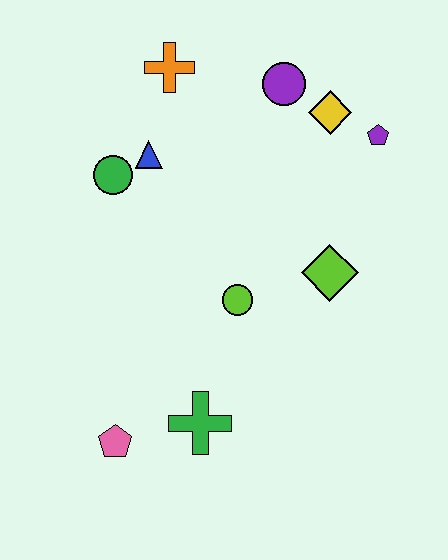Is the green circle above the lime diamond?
Yes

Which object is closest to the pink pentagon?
The green cross is closest to the pink pentagon.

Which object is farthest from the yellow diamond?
The pink pentagon is farthest from the yellow diamond.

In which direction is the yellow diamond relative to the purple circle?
The yellow diamond is to the right of the purple circle.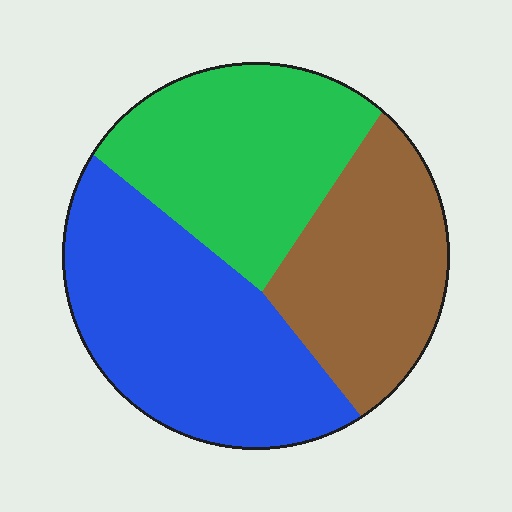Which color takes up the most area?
Blue, at roughly 40%.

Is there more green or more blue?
Blue.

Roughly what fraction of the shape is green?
Green takes up about one third (1/3) of the shape.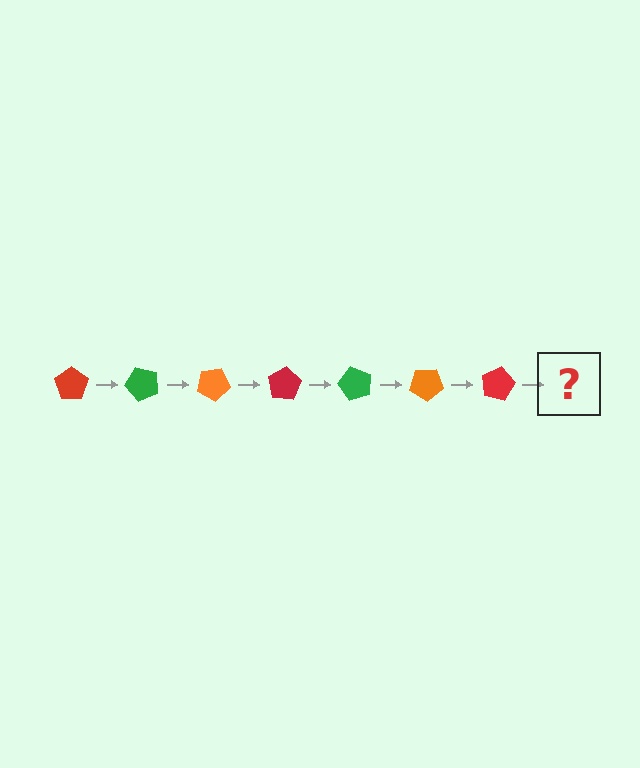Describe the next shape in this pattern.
It should be a green pentagon, rotated 350 degrees from the start.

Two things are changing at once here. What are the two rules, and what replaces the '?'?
The two rules are that it rotates 50 degrees each step and the color cycles through red, green, and orange. The '?' should be a green pentagon, rotated 350 degrees from the start.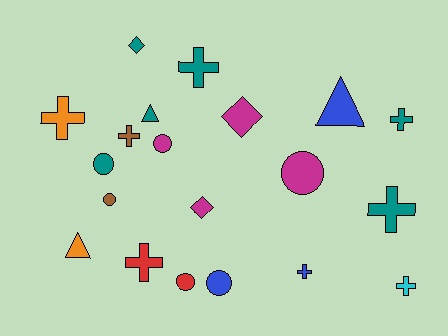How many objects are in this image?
There are 20 objects.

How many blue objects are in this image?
There are 3 blue objects.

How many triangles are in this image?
There are 3 triangles.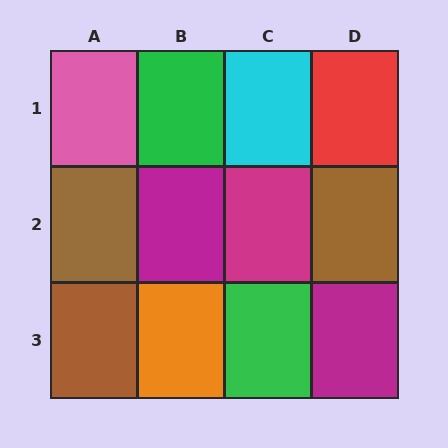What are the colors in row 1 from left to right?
Pink, green, cyan, red.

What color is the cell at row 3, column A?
Brown.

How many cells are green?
2 cells are green.